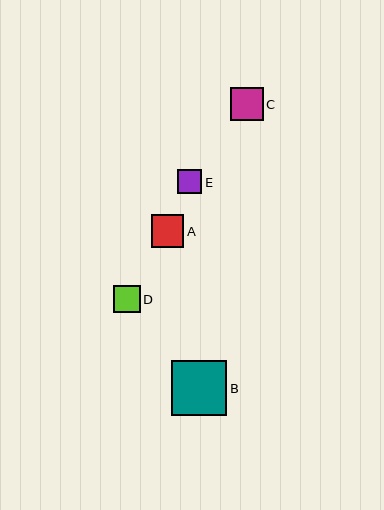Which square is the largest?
Square B is the largest with a size of approximately 55 pixels.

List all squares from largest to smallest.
From largest to smallest: B, C, A, D, E.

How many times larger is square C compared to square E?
Square C is approximately 1.4 times the size of square E.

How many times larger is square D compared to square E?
Square D is approximately 1.1 times the size of square E.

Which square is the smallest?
Square E is the smallest with a size of approximately 24 pixels.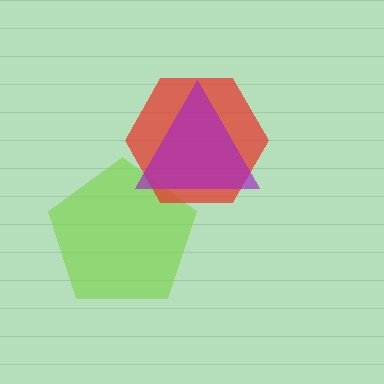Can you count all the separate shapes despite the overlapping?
Yes, there are 3 separate shapes.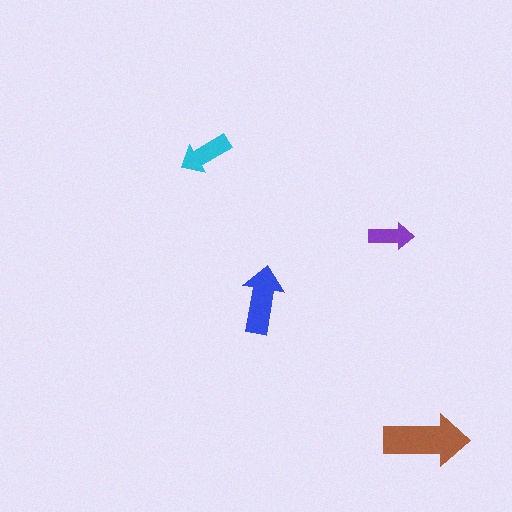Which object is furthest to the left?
The cyan arrow is leftmost.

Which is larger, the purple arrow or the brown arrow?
The brown one.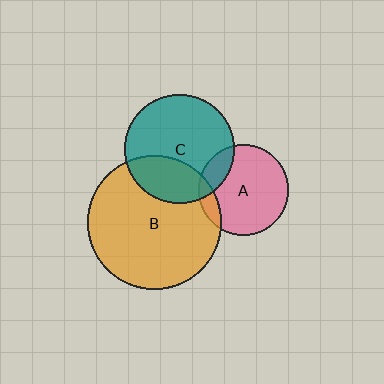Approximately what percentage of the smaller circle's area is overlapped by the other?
Approximately 15%.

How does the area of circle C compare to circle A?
Approximately 1.5 times.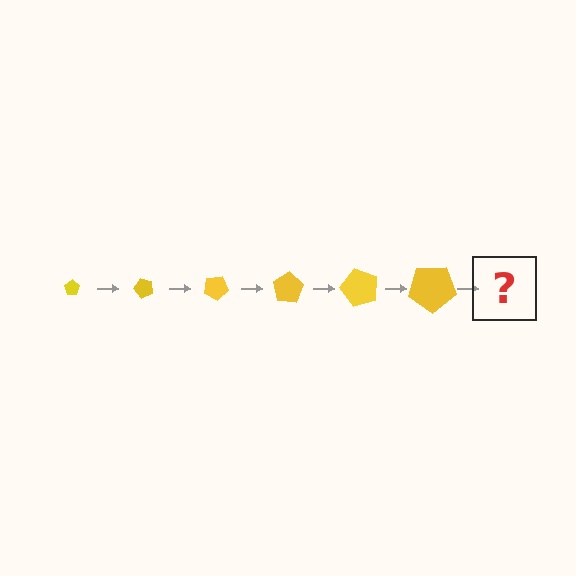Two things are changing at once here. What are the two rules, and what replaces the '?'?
The two rules are that the pentagon grows larger each step and it rotates 50 degrees each step. The '?' should be a pentagon, larger than the previous one and rotated 300 degrees from the start.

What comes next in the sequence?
The next element should be a pentagon, larger than the previous one and rotated 300 degrees from the start.